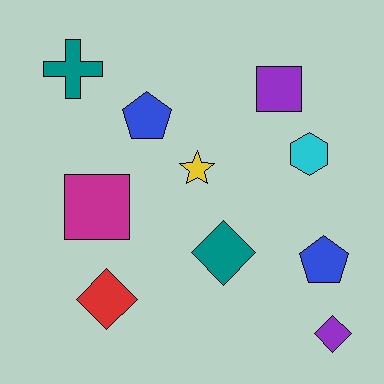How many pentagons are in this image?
There are 2 pentagons.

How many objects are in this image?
There are 10 objects.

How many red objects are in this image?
There is 1 red object.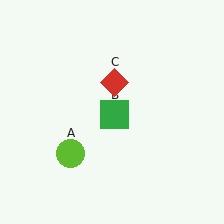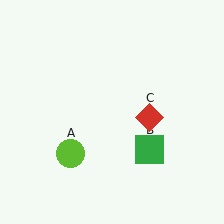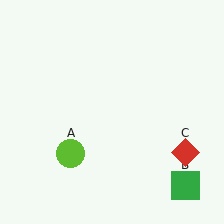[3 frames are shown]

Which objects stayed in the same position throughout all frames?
Lime circle (object A) remained stationary.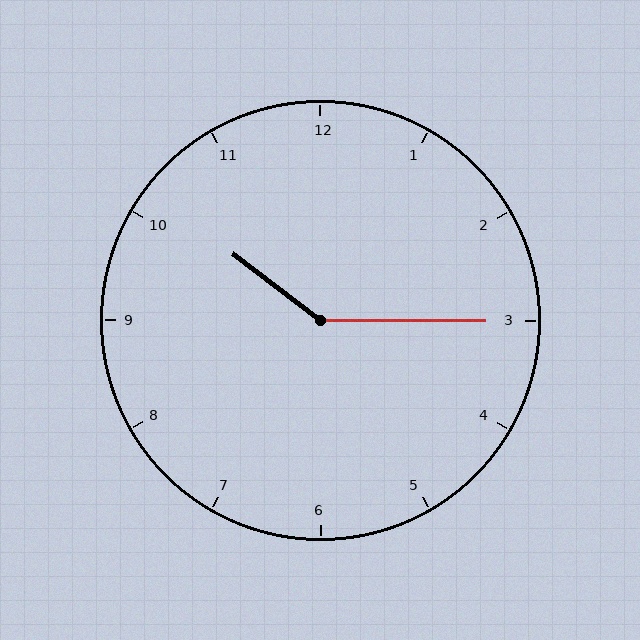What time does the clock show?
10:15.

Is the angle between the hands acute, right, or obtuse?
It is obtuse.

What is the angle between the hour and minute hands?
Approximately 142 degrees.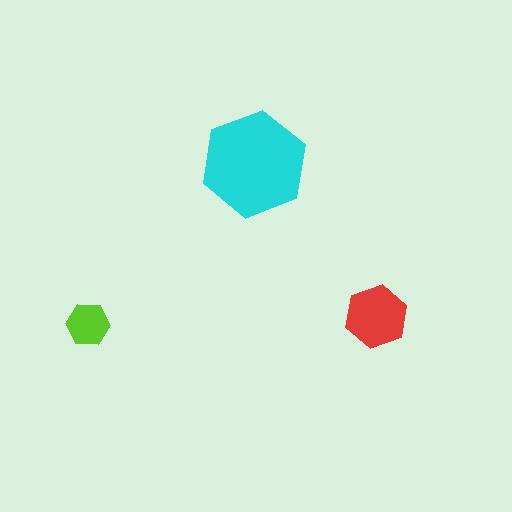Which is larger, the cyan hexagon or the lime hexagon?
The cyan one.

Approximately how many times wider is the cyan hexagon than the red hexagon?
About 1.5 times wider.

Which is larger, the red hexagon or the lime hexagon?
The red one.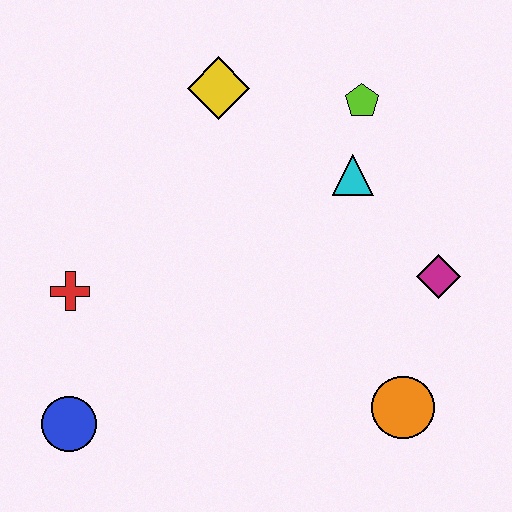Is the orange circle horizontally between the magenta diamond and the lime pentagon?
Yes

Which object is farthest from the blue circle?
The lime pentagon is farthest from the blue circle.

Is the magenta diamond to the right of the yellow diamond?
Yes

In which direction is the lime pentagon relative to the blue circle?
The lime pentagon is above the blue circle.